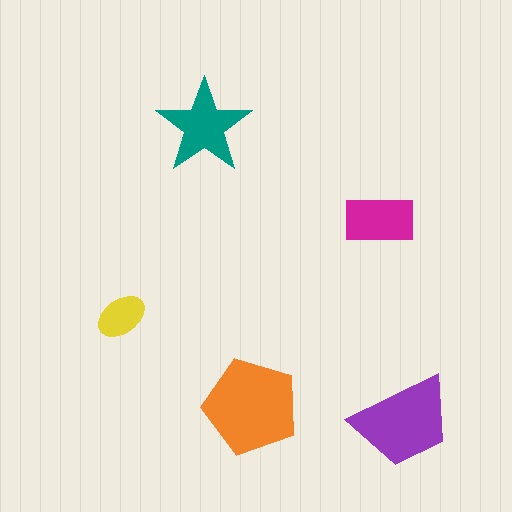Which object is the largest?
The orange pentagon.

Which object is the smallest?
The yellow ellipse.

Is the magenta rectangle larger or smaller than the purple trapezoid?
Smaller.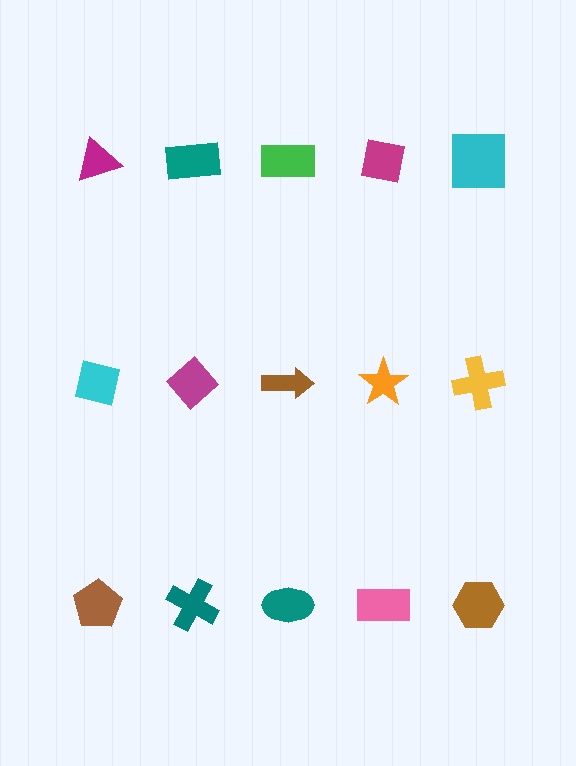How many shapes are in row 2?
5 shapes.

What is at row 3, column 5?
A brown hexagon.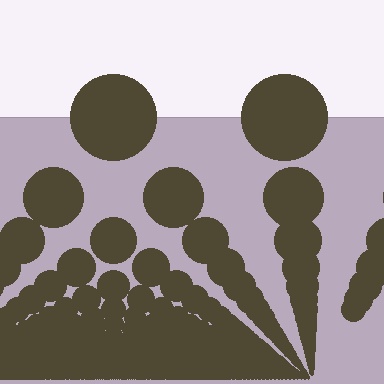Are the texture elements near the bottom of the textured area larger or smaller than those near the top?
Smaller. The gradient is inverted — elements near the bottom are smaller and denser.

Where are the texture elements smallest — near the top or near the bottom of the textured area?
Near the bottom.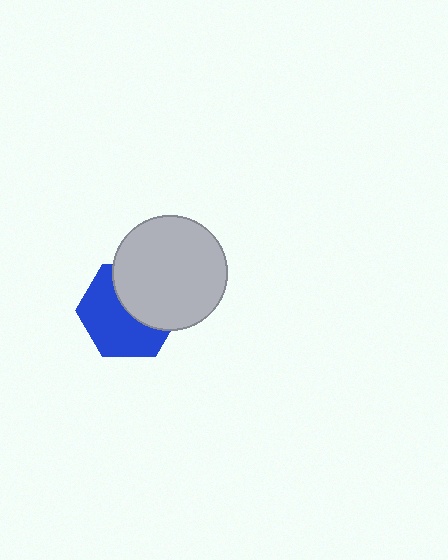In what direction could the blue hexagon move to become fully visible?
The blue hexagon could move toward the lower-left. That would shift it out from behind the light gray circle entirely.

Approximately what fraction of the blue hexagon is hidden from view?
Roughly 44% of the blue hexagon is hidden behind the light gray circle.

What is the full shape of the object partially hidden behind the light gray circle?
The partially hidden object is a blue hexagon.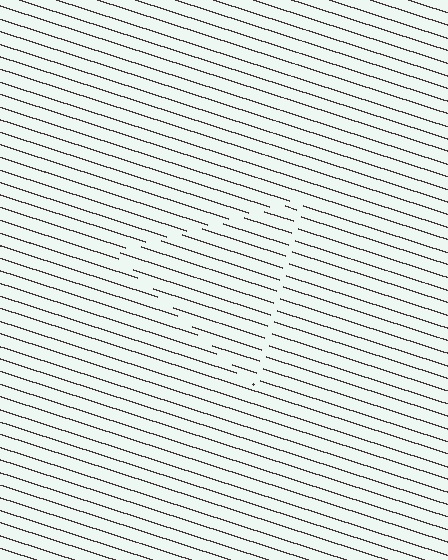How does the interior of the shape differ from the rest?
The interior of the shape contains the same grating, shifted by half a period — the contour is defined by the phase discontinuity where line-ends from the inner and outer gratings abut.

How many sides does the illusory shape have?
3 sides — the line-ends trace a triangle.